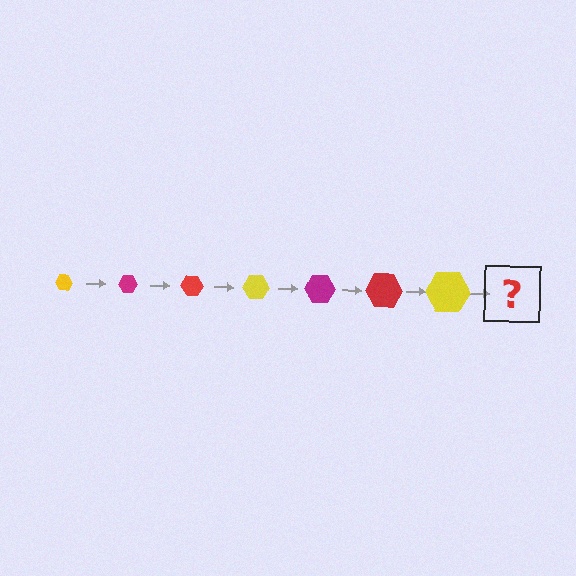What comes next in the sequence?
The next element should be a magenta hexagon, larger than the previous one.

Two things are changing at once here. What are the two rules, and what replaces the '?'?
The two rules are that the hexagon grows larger each step and the color cycles through yellow, magenta, and red. The '?' should be a magenta hexagon, larger than the previous one.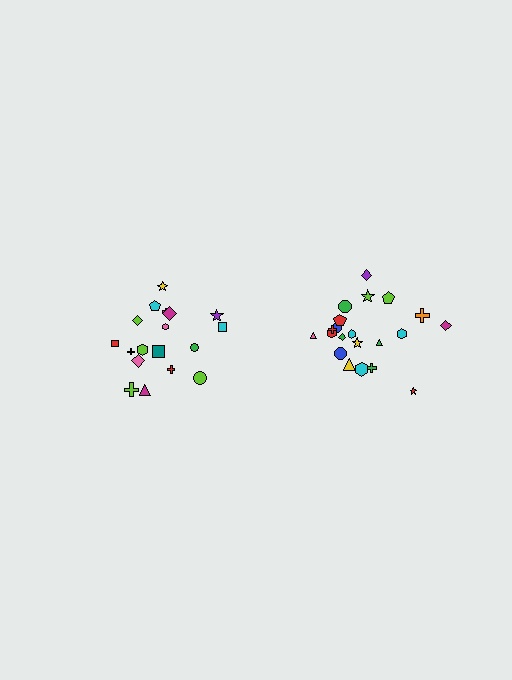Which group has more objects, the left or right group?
The right group.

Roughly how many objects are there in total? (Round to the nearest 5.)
Roughly 40 objects in total.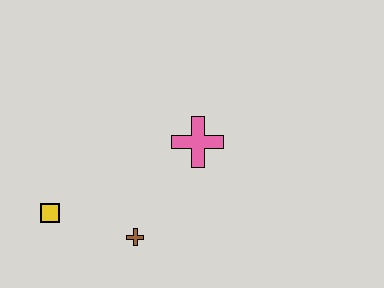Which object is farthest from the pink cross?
The yellow square is farthest from the pink cross.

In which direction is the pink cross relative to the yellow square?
The pink cross is to the right of the yellow square.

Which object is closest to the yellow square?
The brown cross is closest to the yellow square.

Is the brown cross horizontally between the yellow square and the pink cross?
Yes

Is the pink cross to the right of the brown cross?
Yes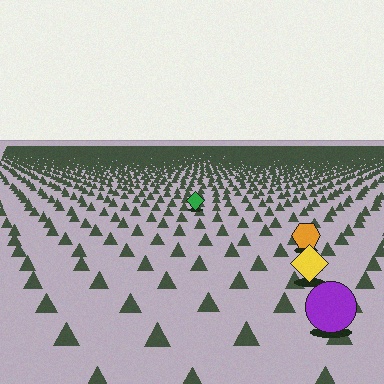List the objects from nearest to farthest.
From nearest to farthest: the purple circle, the yellow diamond, the orange hexagon, the green diamond.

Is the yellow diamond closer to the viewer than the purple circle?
No. The purple circle is closer — you can tell from the texture gradient: the ground texture is coarser near it.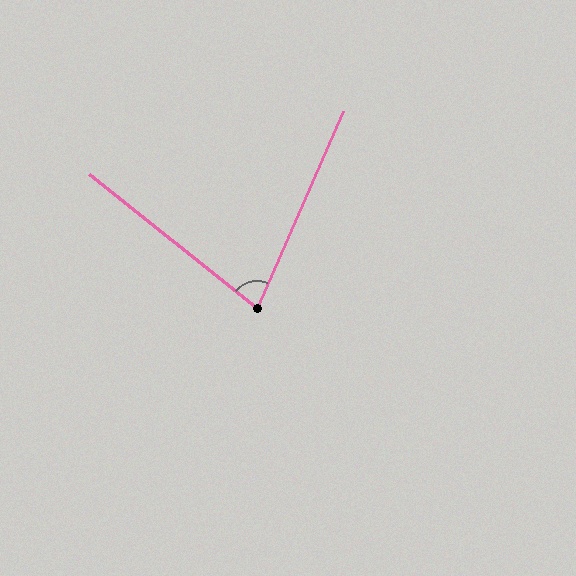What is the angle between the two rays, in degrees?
Approximately 75 degrees.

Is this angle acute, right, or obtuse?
It is acute.